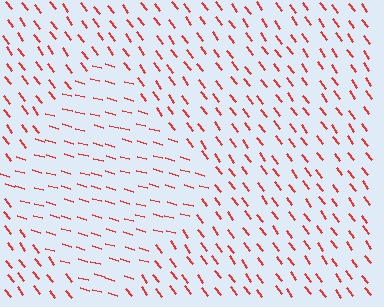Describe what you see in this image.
The image is filled with small red line segments. A diamond region in the image has lines oriented differently from the surrounding lines, creating a visible texture boundary.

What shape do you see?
I see a diamond.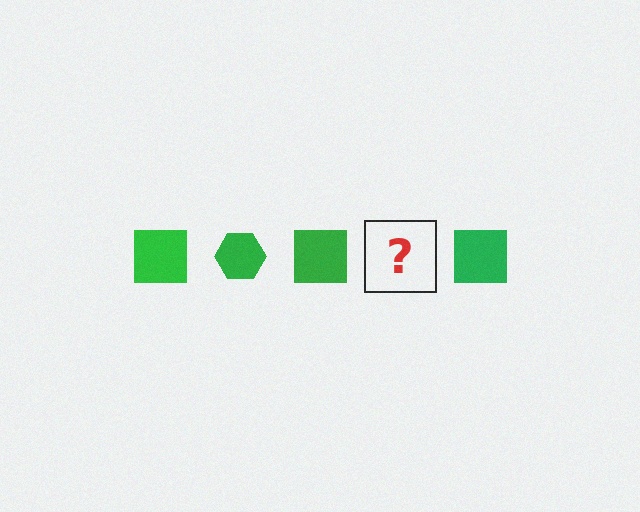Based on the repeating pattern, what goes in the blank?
The blank should be a green hexagon.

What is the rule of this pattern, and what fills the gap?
The rule is that the pattern cycles through square, hexagon shapes in green. The gap should be filled with a green hexagon.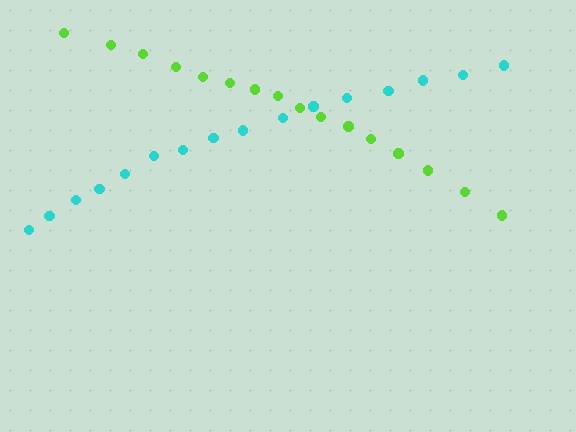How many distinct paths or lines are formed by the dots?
There are 2 distinct paths.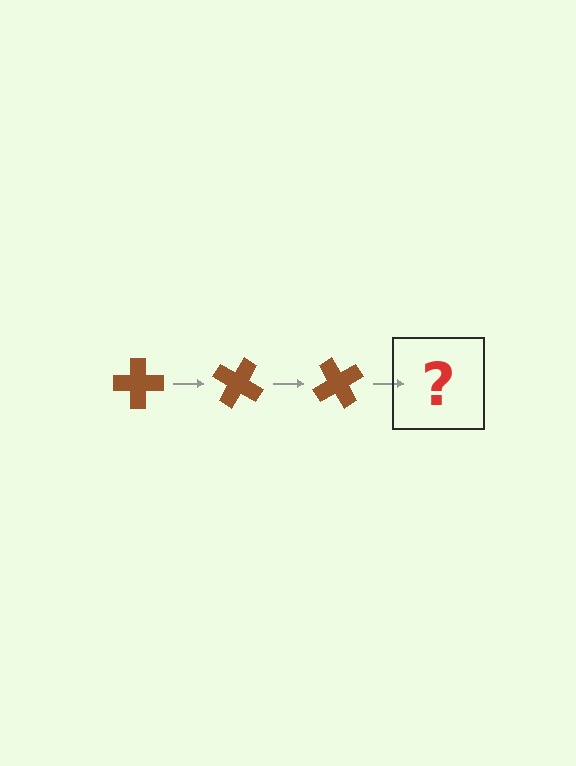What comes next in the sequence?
The next element should be a brown cross rotated 90 degrees.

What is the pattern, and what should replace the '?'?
The pattern is that the cross rotates 30 degrees each step. The '?' should be a brown cross rotated 90 degrees.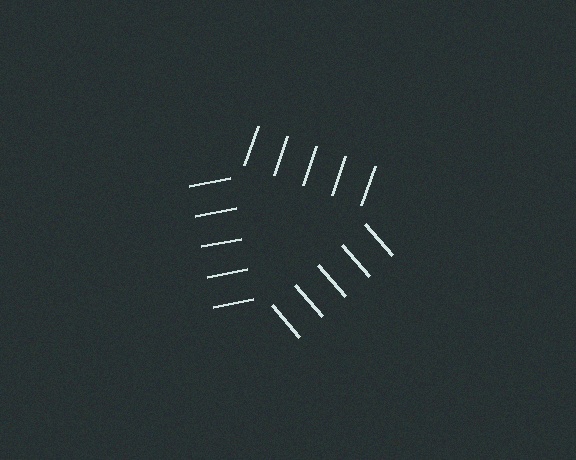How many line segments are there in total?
15 — 5 along each of the 3 edges.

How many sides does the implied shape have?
3 sides — the line-ends trace a triangle.